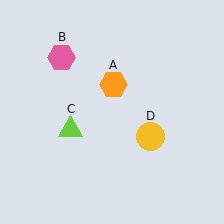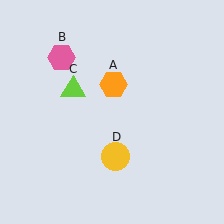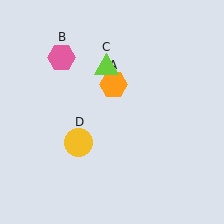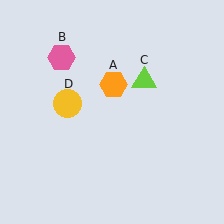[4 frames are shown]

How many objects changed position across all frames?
2 objects changed position: lime triangle (object C), yellow circle (object D).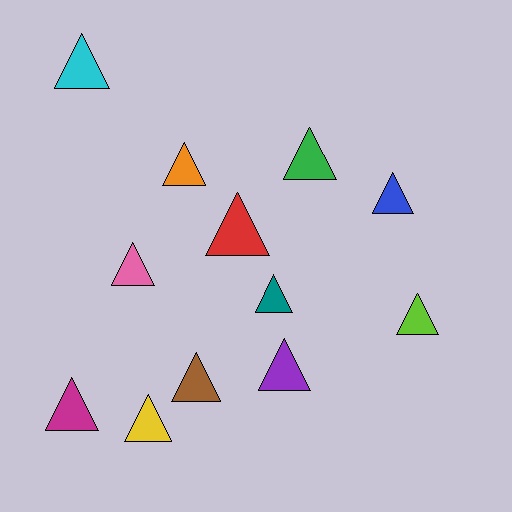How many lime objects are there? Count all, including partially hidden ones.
There is 1 lime object.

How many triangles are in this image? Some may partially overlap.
There are 12 triangles.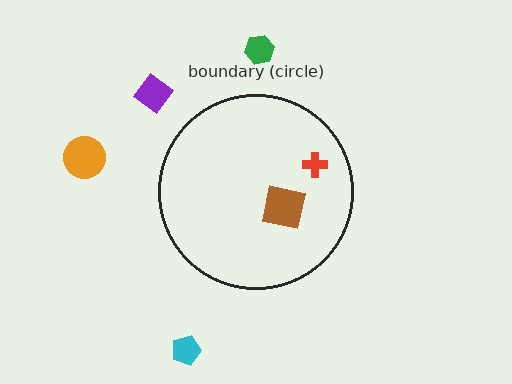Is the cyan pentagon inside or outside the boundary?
Outside.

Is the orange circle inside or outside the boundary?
Outside.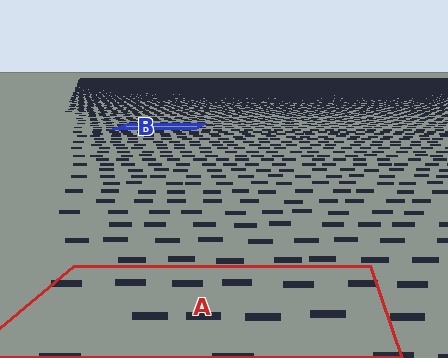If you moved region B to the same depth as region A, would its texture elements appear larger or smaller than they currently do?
They would appear larger. At a closer depth, the same texture elements are projected at a bigger on-screen size.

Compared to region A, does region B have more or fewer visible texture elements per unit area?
Region B has more texture elements per unit area — they are packed more densely because it is farther away.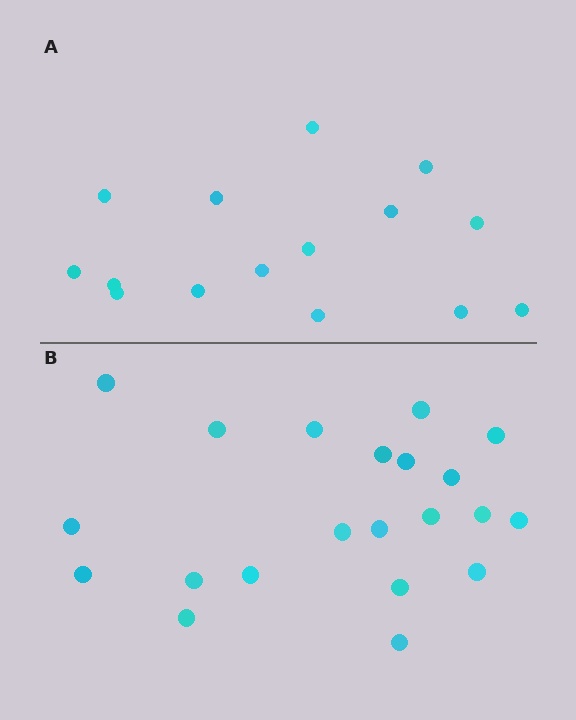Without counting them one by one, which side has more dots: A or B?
Region B (the bottom region) has more dots.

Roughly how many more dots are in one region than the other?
Region B has about 6 more dots than region A.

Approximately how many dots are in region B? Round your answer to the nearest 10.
About 20 dots. (The exact count is 21, which rounds to 20.)